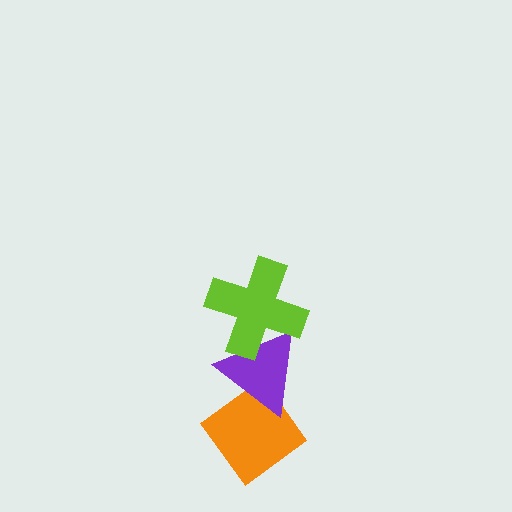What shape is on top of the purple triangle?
The lime cross is on top of the purple triangle.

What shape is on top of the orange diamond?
The purple triangle is on top of the orange diamond.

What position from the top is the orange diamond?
The orange diamond is 3rd from the top.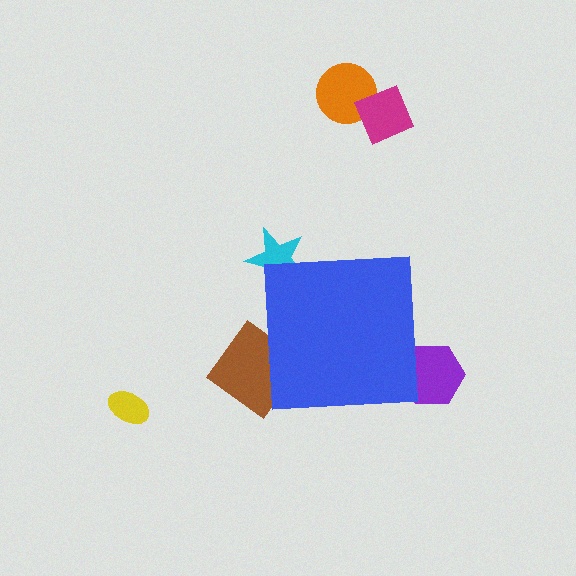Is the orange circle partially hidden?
No, the orange circle is fully visible.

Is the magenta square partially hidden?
No, the magenta square is fully visible.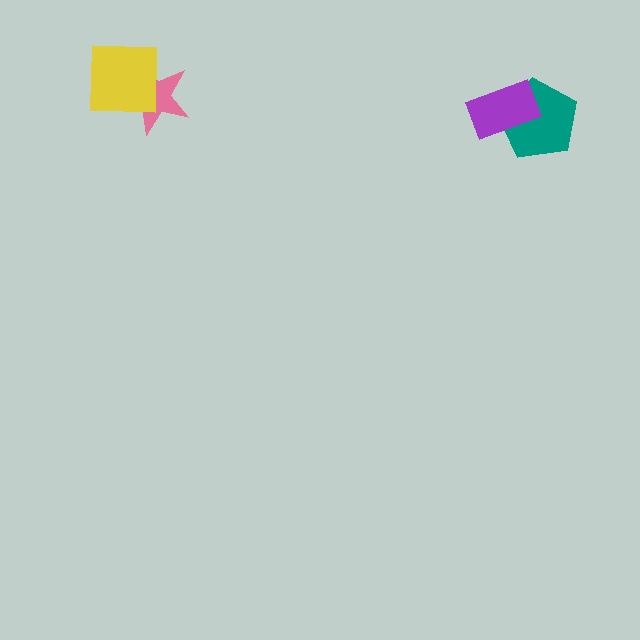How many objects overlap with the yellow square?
1 object overlaps with the yellow square.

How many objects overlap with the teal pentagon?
1 object overlaps with the teal pentagon.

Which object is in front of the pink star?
The yellow square is in front of the pink star.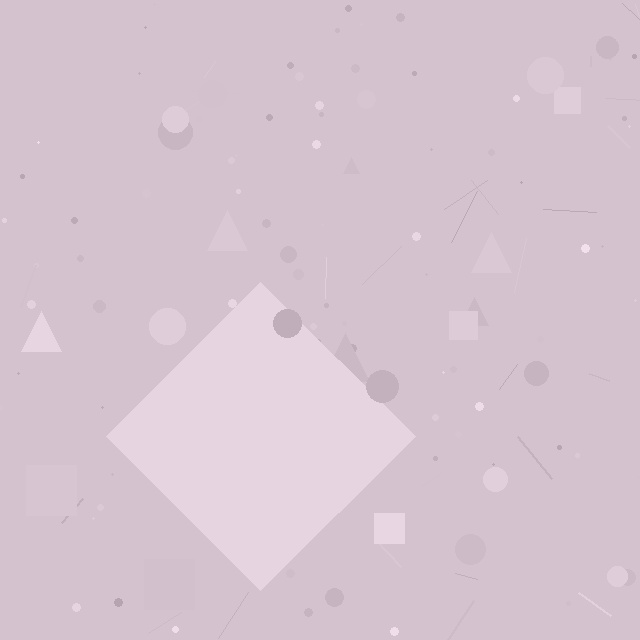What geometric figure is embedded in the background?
A diamond is embedded in the background.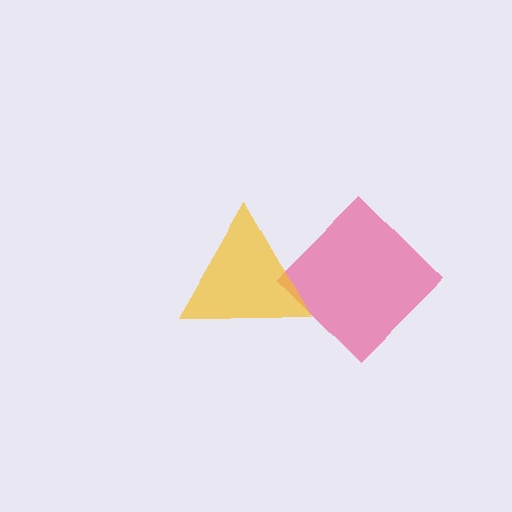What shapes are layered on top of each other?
The layered shapes are: a pink diamond, a yellow triangle.